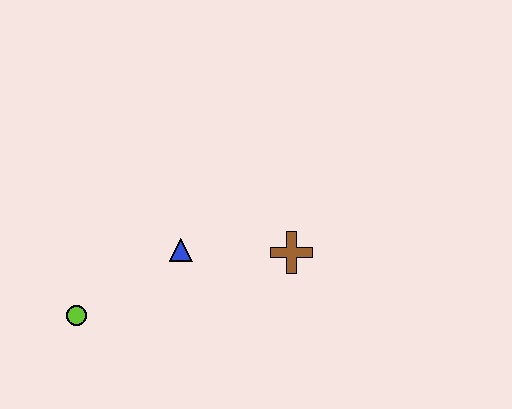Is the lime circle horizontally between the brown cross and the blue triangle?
No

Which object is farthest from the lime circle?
The brown cross is farthest from the lime circle.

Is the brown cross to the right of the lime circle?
Yes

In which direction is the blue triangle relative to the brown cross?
The blue triangle is to the left of the brown cross.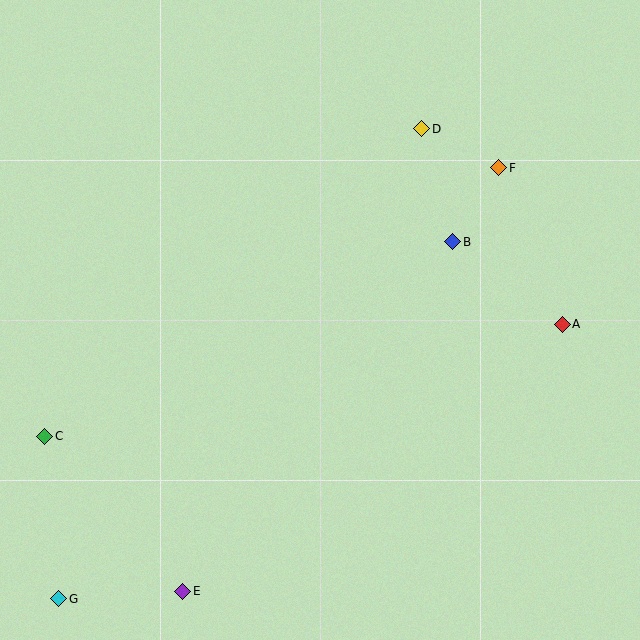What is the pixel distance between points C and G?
The distance between C and G is 163 pixels.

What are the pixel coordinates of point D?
Point D is at (422, 129).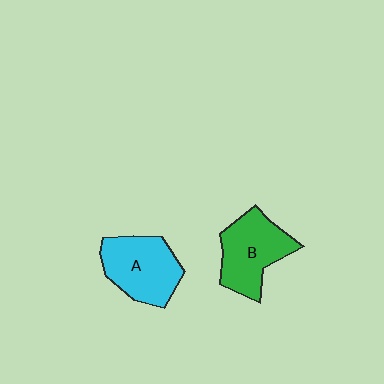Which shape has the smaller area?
Shape B (green).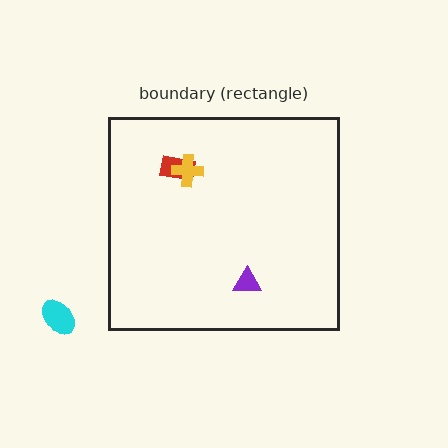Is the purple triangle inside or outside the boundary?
Inside.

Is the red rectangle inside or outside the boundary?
Inside.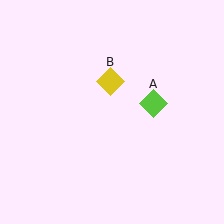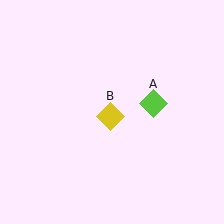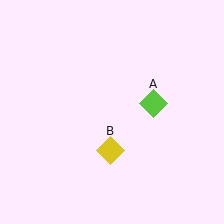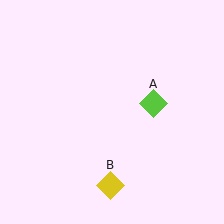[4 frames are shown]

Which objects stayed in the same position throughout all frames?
Lime diamond (object A) remained stationary.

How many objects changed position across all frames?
1 object changed position: yellow diamond (object B).